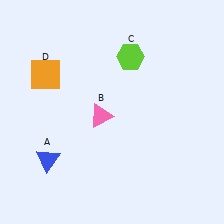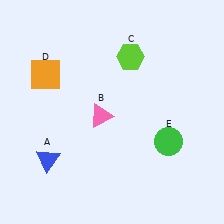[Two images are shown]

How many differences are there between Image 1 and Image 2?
There is 1 difference between the two images.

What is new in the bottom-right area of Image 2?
A green circle (E) was added in the bottom-right area of Image 2.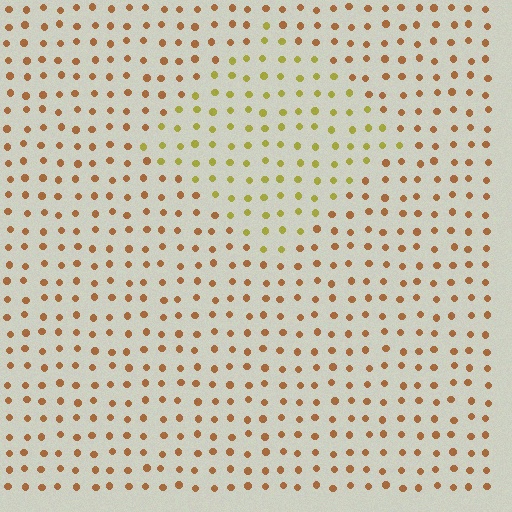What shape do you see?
I see a diamond.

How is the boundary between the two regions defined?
The boundary is defined purely by a slight shift in hue (about 37 degrees). Spacing, size, and orientation are identical on both sides.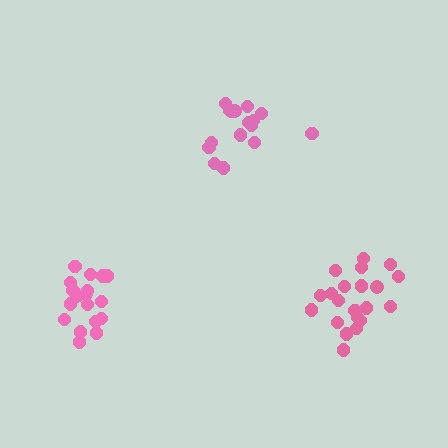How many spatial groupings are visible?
There are 3 spatial groupings.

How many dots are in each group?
Group 1: 18 dots, Group 2: 21 dots, Group 3: 16 dots (55 total).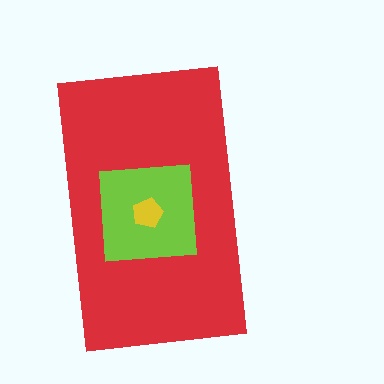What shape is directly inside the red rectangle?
The lime square.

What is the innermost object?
The yellow pentagon.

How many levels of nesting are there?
3.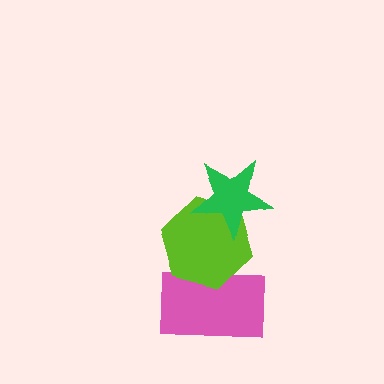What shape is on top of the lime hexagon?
The green star is on top of the lime hexagon.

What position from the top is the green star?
The green star is 1st from the top.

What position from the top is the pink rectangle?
The pink rectangle is 3rd from the top.